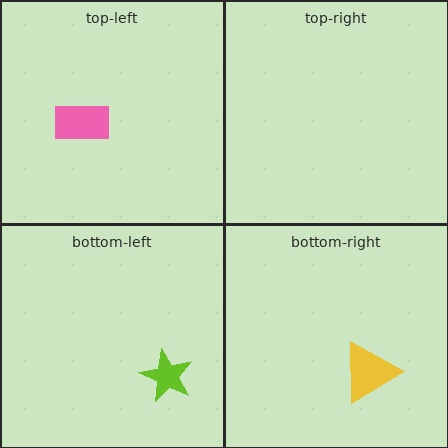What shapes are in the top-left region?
The pink rectangle.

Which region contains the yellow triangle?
The bottom-right region.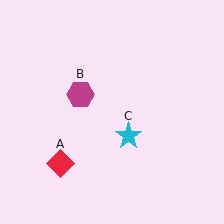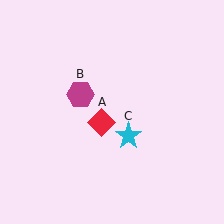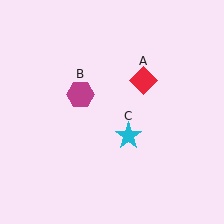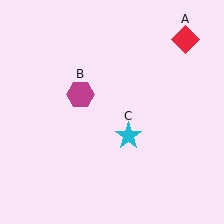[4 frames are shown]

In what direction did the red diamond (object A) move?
The red diamond (object A) moved up and to the right.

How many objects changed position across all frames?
1 object changed position: red diamond (object A).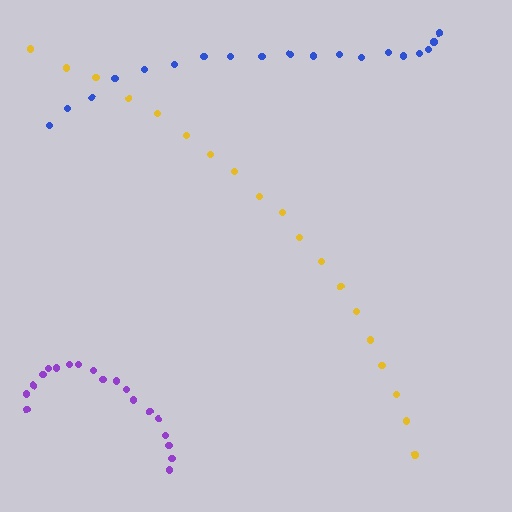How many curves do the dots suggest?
There are 3 distinct paths.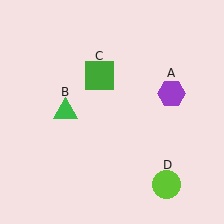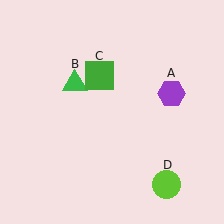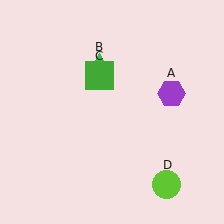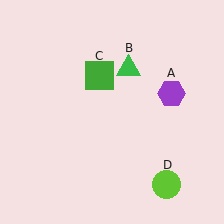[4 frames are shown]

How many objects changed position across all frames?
1 object changed position: green triangle (object B).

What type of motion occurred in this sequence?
The green triangle (object B) rotated clockwise around the center of the scene.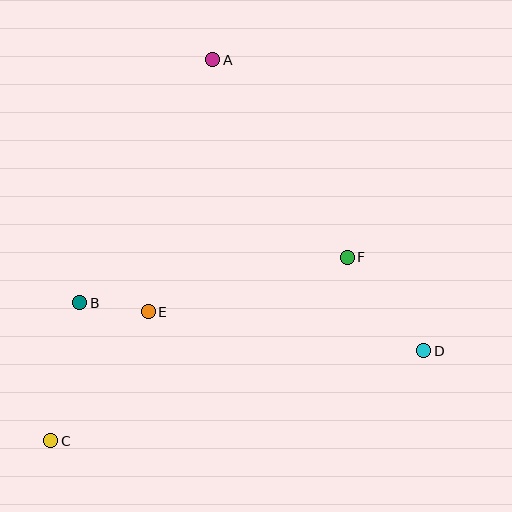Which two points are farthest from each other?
Points A and C are farthest from each other.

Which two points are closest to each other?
Points B and E are closest to each other.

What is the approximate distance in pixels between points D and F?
The distance between D and F is approximately 121 pixels.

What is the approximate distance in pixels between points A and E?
The distance between A and E is approximately 260 pixels.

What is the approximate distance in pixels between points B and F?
The distance between B and F is approximately 271 pixels.